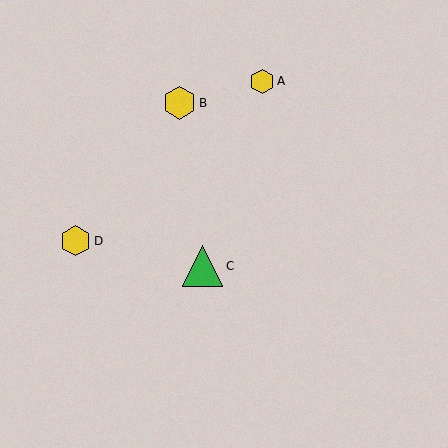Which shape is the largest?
The green triangle (labeled C) is the largest.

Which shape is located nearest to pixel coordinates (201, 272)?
The green triangle (labeled C) at (203, 266) is nearest to that location.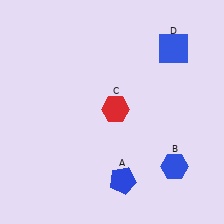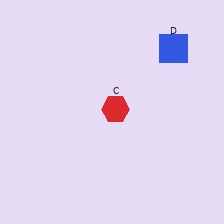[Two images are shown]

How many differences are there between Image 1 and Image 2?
There are 2 differences between the two images.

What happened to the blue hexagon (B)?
The blue hexagon (B) was removed in Image 2. It was in the bottom-right area of Image 1.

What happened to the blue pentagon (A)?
The blue pentagon (A) was removed in Image 2. It was in the bottom-right area of Image 1.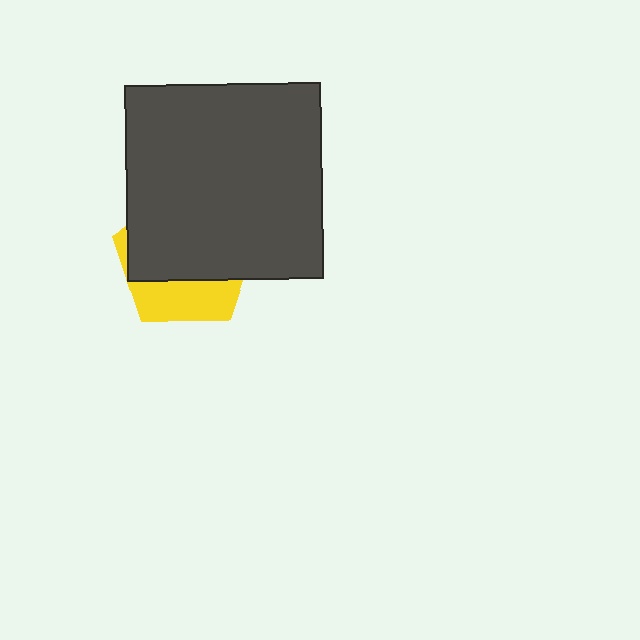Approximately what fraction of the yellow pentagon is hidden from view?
Roughly 68% of the yellow pentagon is hidden behind the dark gray square.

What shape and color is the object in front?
The object in front is a dark gray square.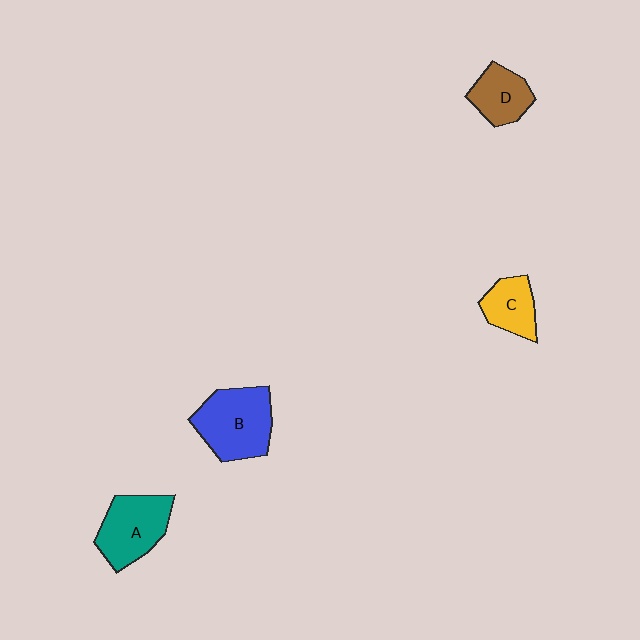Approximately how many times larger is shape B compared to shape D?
Approximately 1.7 times.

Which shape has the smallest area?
Shape C (yellow).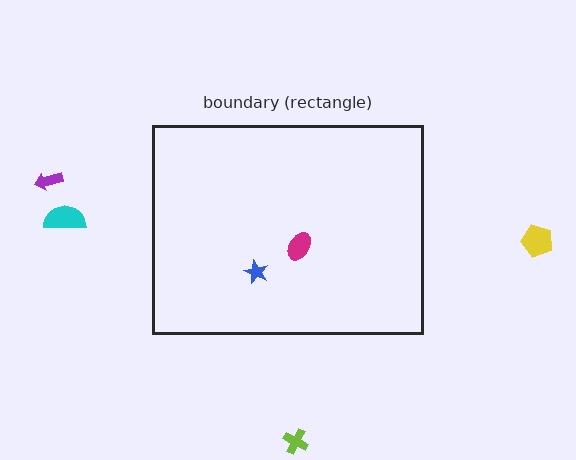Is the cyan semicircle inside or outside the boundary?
Outside.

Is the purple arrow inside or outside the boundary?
Outside.